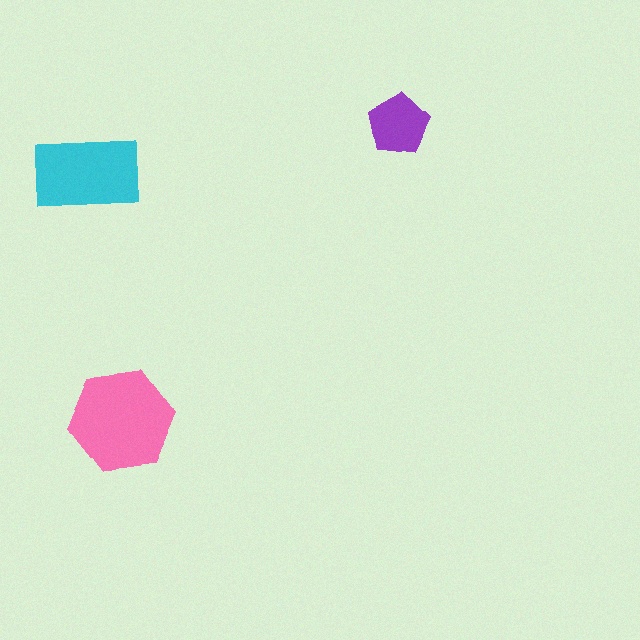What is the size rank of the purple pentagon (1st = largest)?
3rd.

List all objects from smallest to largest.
The purple pentagon, the cyan rectangle, the pink hexagon.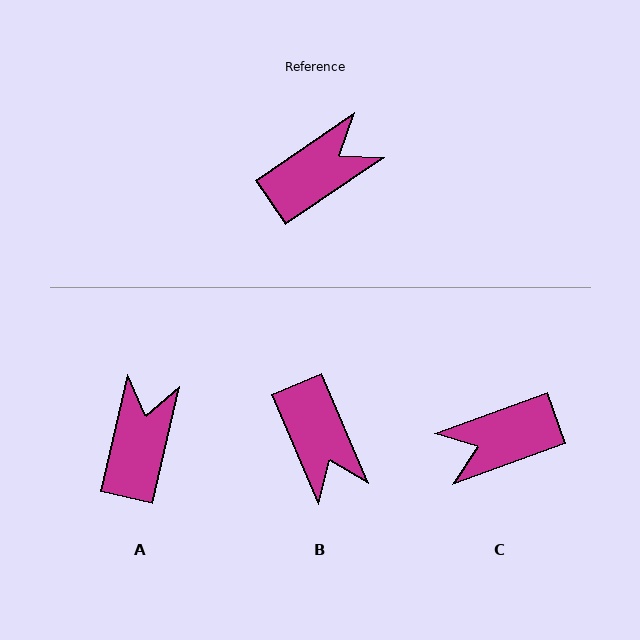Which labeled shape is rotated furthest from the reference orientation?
C, about 166 degrees away.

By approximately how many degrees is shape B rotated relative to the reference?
Approximately 101 degrees clockwise.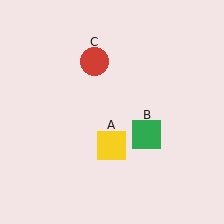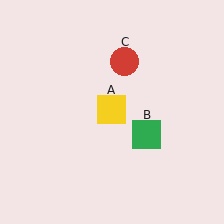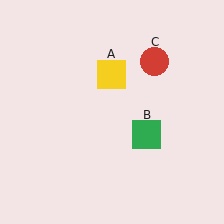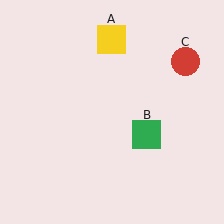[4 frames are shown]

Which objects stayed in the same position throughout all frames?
Green square (object B) remained stationary.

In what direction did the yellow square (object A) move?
The yellow square (object A) moved up.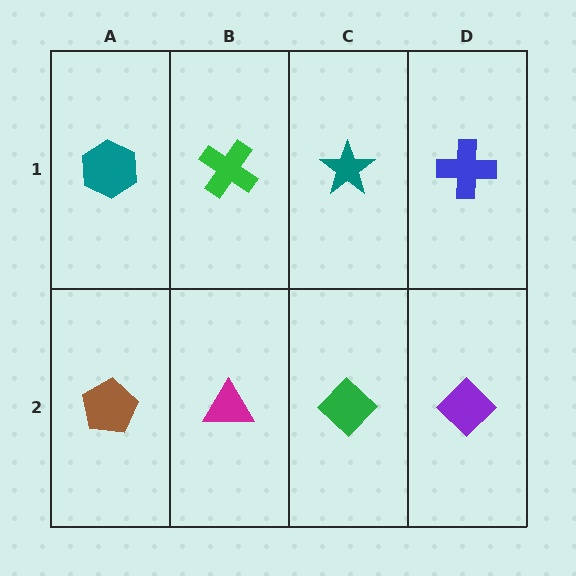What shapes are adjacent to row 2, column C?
A teal star (row 1, column C), a magenta triangle (row 2, column B), a purple diamond (row 2, column D).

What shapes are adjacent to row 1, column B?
A magenta triangle (row 2, column B), a teal hexagon (row 1, column A), a teal star (row 1, column C).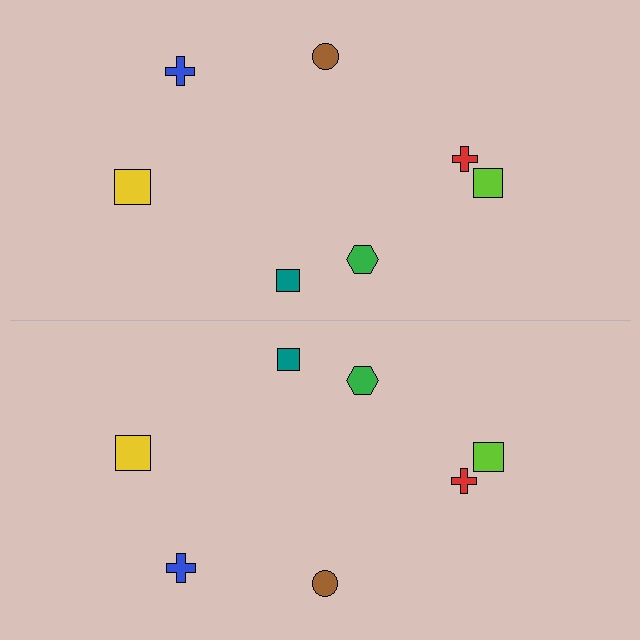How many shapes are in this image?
There are 14 shapes in this image.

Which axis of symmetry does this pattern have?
The pattern has a horizontal axis of symmetry running through the center of the image.